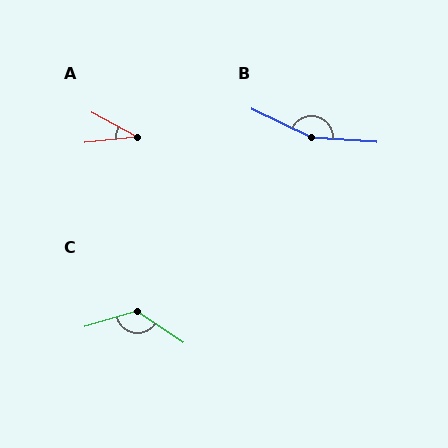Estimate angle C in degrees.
Approximately 129 degrees.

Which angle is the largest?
B, at approximately 158 degrees.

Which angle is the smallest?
A, at approximately 34 degrees.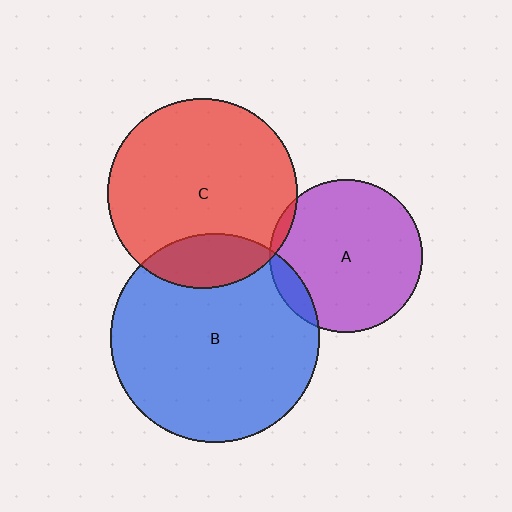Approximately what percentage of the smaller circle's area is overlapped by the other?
Approximately 10%.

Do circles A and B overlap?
Yes.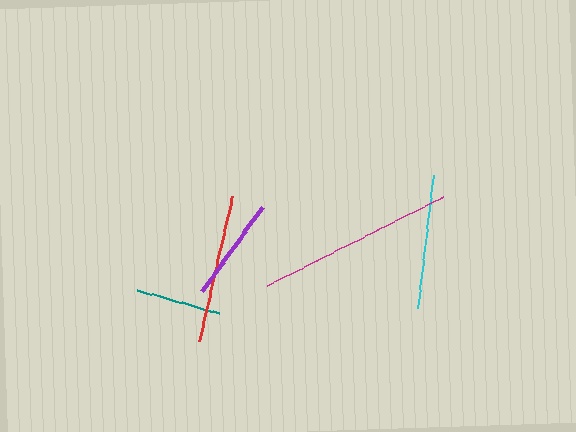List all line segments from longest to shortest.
From longest to shortest: magenta, red, cyan, purple, teal.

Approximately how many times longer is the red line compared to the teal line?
The red line is approximately 1.7 times the length of the teal line.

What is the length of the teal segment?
The teal segment is approximately 86 pixels long.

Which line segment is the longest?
The magenta line is the longest at approximately 197 pixels.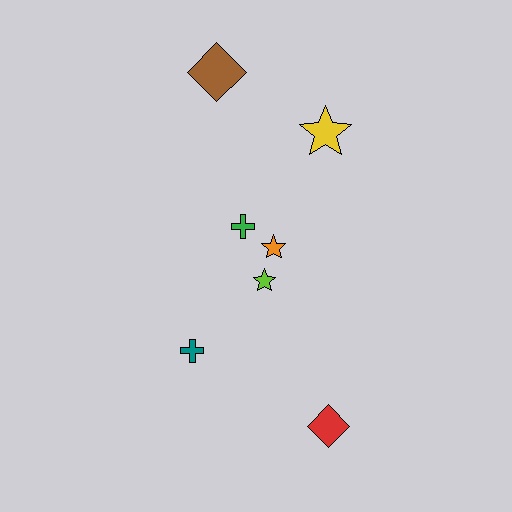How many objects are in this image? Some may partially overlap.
There are 7 objects.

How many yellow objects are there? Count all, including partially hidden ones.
There is 1 yellow object.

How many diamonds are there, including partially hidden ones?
There are 2 diamonds.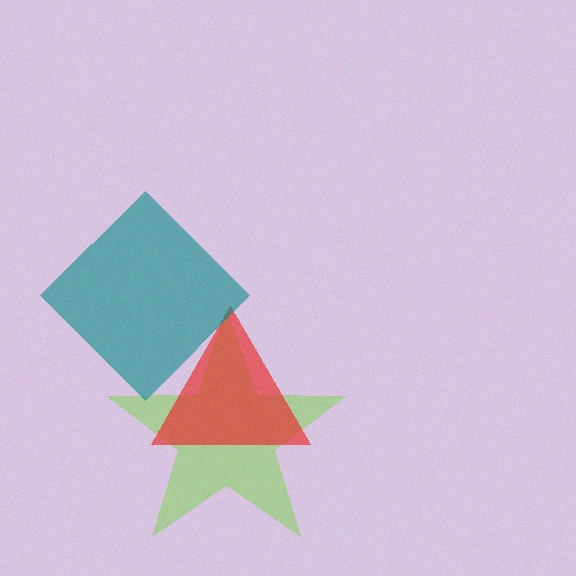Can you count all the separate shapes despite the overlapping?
Yes, there are 3 separate shapes.